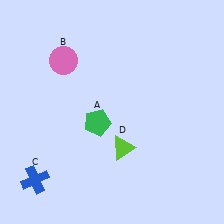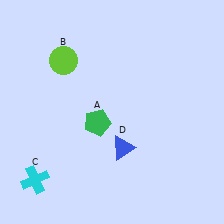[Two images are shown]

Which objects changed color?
B changed from pink to lime. C changed from blue to cyan. D changed from lime to blue.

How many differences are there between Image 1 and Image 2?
There are 3 differences between the two images.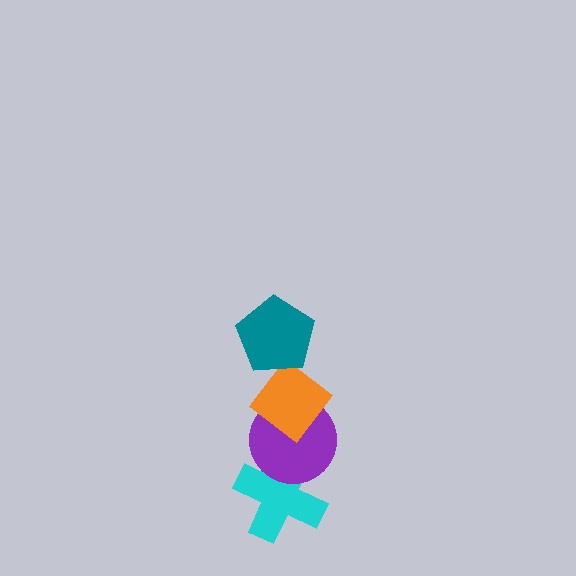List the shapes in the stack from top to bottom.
From top to bottom: the teal pentagon, the orange diamond, the purple circle, the cyan cross.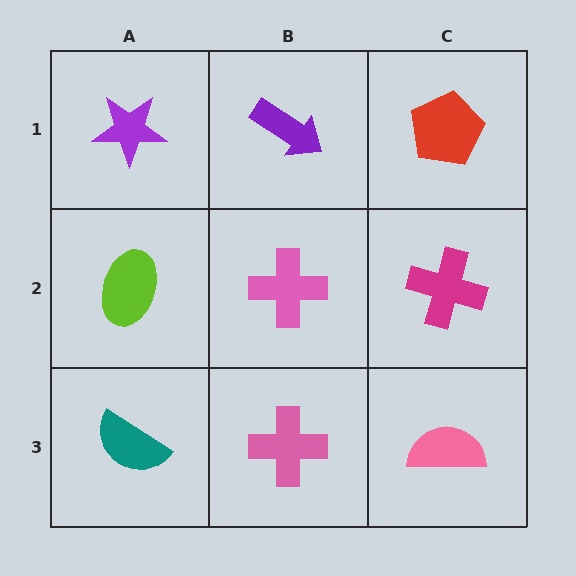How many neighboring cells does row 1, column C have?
2.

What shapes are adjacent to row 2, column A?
A purple star (row 1, column A), a teal semicircle (row 3, column A), a pink cross (row 2, column B).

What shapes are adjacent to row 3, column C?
A magenta cross (row 2, column C), a pink cross (row 3, column B).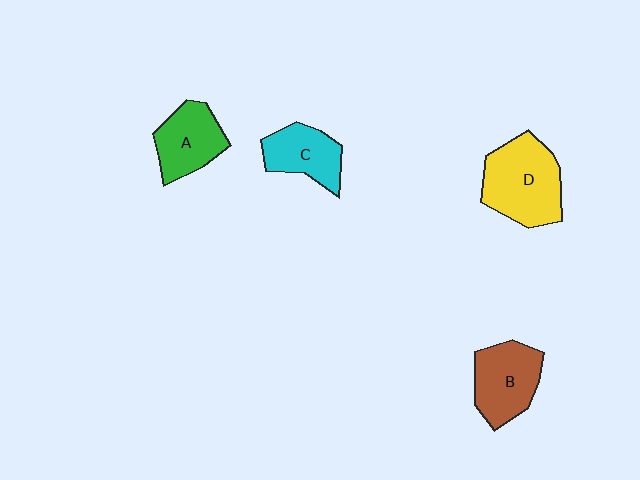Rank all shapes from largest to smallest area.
From largest to smallest: D (yellow), B (brown), A (green), C (cyan).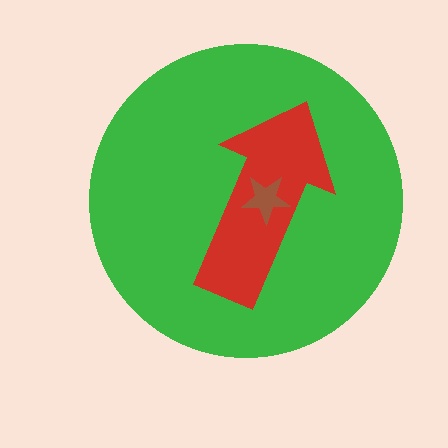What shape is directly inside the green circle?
The red arrow.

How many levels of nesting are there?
3.